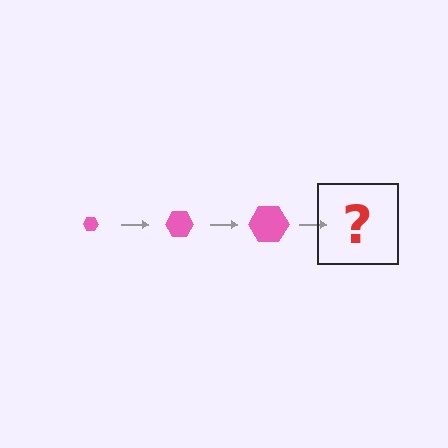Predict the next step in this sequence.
The next step is a pink hexagon, larger than the previous one.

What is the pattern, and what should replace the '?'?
The pattern is that the hexagon gets progressively larger each step. The '?' should be a pink hexagon, larger than the previous one.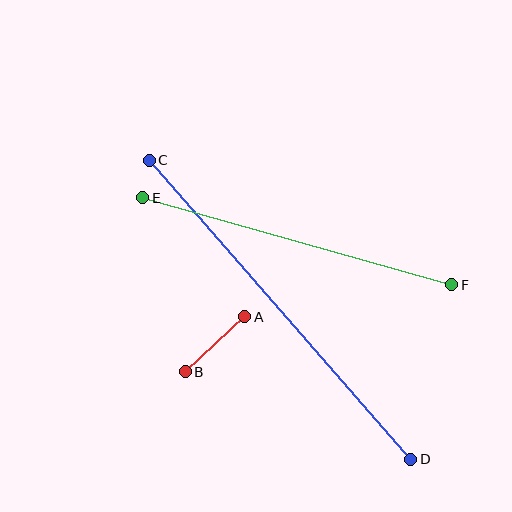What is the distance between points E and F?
The distance is approximately 321 pixels.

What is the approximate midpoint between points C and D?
The midpoint is at approximately (280, 310) pixels.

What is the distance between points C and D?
The distance is approximately 397 pixels.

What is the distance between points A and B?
The distance is approximately 81 pixels.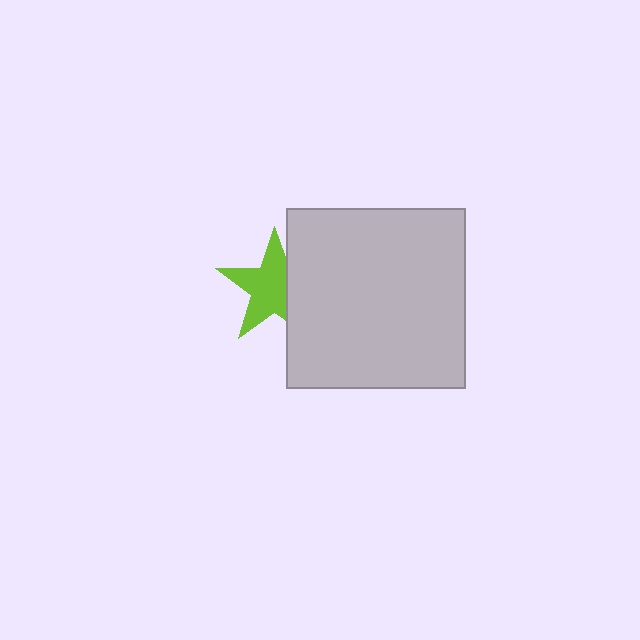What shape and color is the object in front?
The object in front is a light gray square.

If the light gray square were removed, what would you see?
You would see the complete lime star.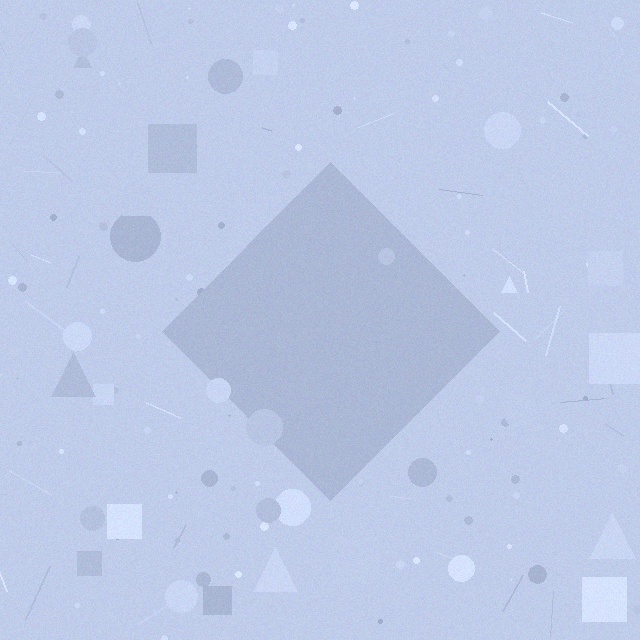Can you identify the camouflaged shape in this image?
The camouflaged shape is a diamond.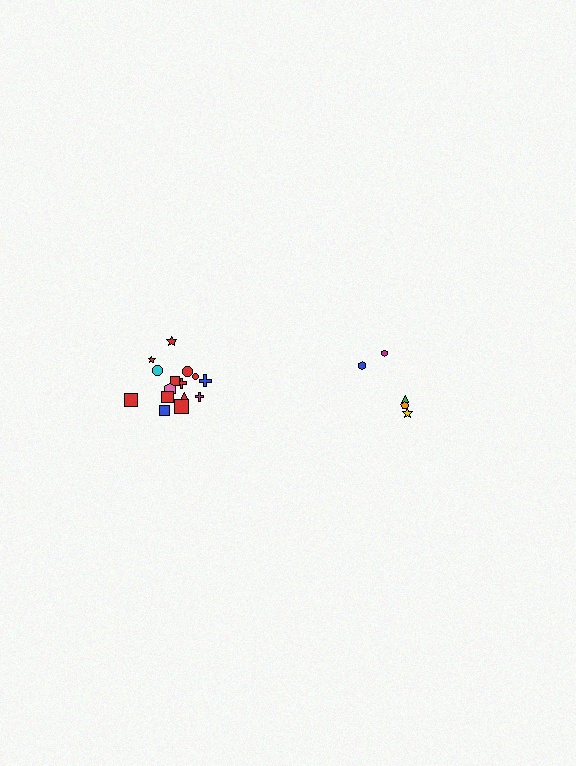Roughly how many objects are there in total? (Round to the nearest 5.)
Roughly 20 objects in total.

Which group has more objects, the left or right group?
The left group.